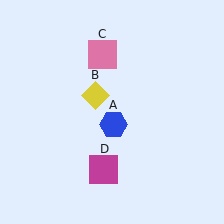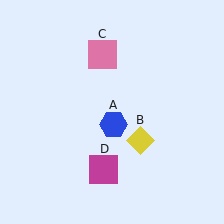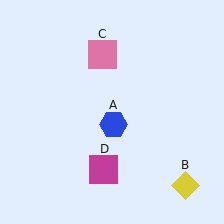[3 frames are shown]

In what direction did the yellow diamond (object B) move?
The yellow diamond (object B) moved down and to the right.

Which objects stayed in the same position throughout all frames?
Blue hexagon (object A) and pink square (object C) and magenta square (object D) remained stationary.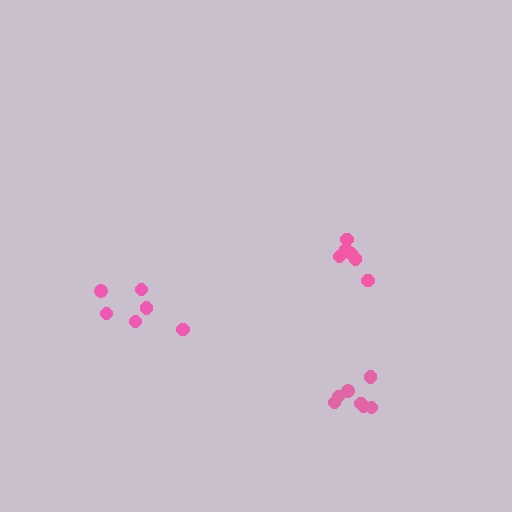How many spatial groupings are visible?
There are 3 spatial groupings.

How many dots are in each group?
Group 1: 6 dots, Group 2: 6 dots, Group 3: 7 dots (19 total).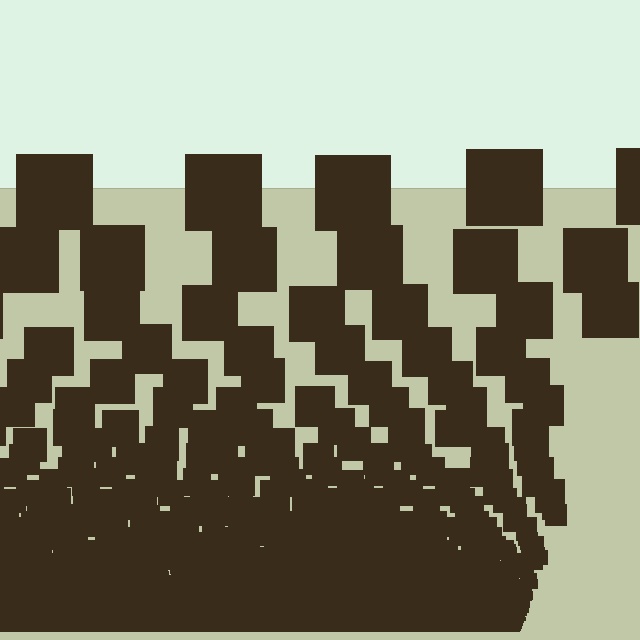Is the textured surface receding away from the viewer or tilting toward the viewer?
The surface appears to tilt toward the viewer. Texture elements get larger and sparser toward the top.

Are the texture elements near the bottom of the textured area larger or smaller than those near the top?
Smaller. The gradient is inverted — elements near the bottom are smaller and denser.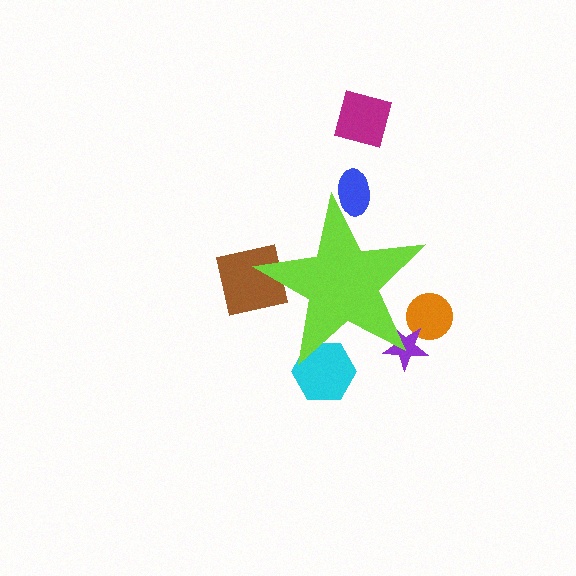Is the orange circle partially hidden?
Yes, the orange circle is partially hidden behind the lime star.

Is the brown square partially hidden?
Yes, the brown square is partially hidden behind the lime star.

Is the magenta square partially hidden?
No, the magenta square is fully visible.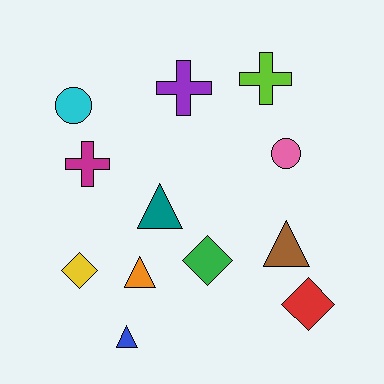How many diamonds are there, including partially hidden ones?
There are 3 diamonds.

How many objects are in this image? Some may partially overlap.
There are 12 objects.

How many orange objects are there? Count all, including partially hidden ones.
There is 1 orange object.